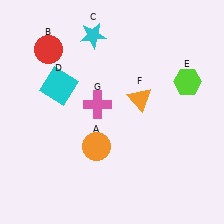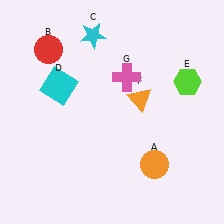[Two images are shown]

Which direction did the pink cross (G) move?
The pink cross (G) moved right.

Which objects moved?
The objects that moved are: the orange circle (A), the pink cross (G).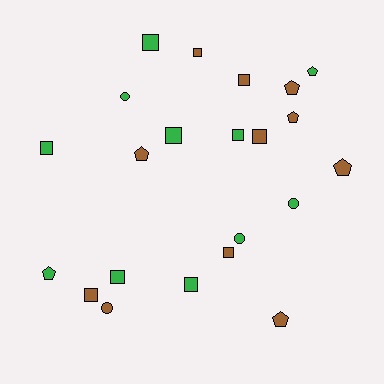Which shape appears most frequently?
Square, with 11 objects.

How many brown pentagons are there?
There are 5 brown pentagons.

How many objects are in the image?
There are 22 objects.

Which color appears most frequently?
Brown, with 11 objects.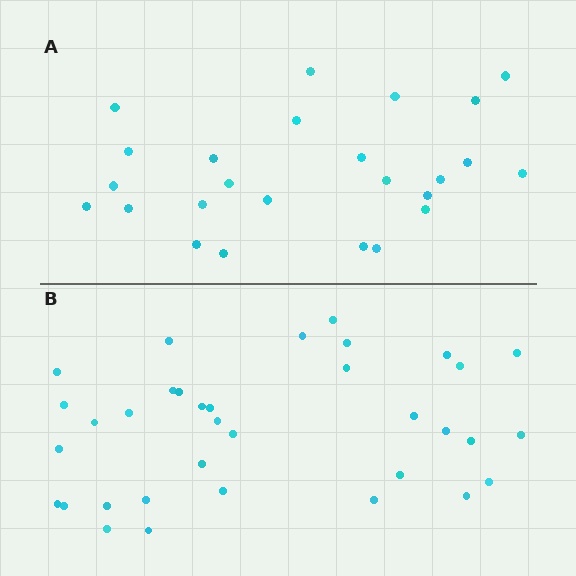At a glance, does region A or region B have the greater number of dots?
Region B (the bottom region) has more dots.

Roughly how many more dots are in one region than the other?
Region B has roughly 10 or so more dots than region A.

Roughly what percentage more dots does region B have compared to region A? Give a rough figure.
About 40% more.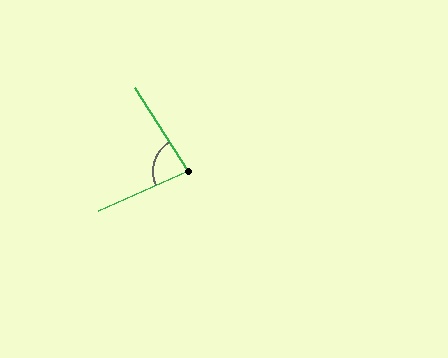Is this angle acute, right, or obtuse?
It is acute.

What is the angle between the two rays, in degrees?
Approximately 82 degrees.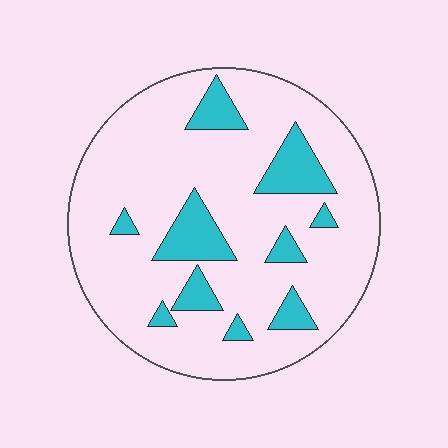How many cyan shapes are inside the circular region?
10.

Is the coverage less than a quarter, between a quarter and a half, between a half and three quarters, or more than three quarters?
Less than a quarter.